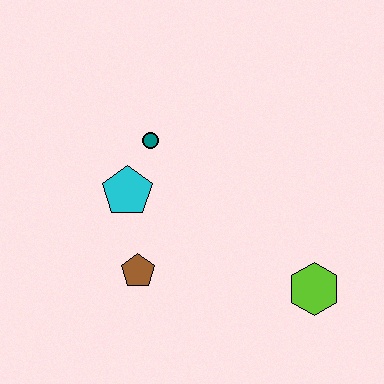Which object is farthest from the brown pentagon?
The lime hexagon is farthest from the brown pentagon.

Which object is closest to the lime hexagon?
The brown pentagon is closest to the lime hexagon.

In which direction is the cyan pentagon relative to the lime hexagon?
The cyan pentagon is to the left of the lime hexagon.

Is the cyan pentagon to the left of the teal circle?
Yes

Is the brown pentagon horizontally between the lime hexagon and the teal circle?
No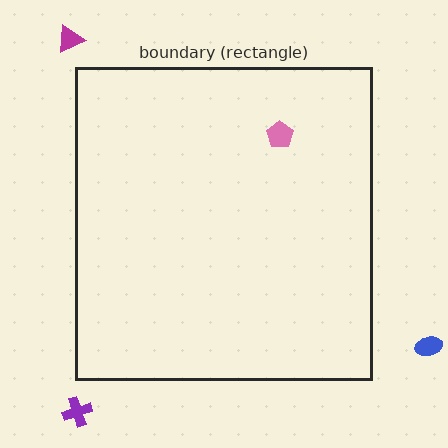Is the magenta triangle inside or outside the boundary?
Outside.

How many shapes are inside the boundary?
1 inside, 3 outside.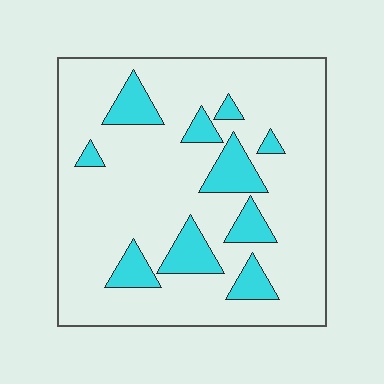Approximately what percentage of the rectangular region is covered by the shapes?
Approximately 15%.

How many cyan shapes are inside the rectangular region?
10.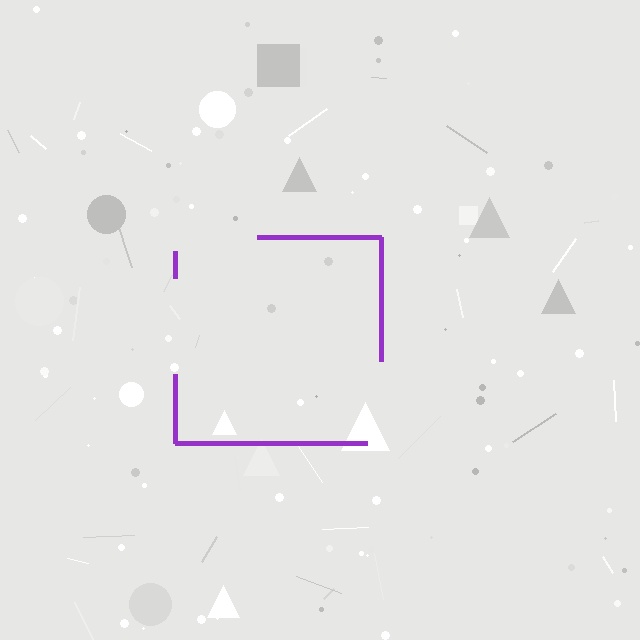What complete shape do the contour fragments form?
The contour fragments form a square.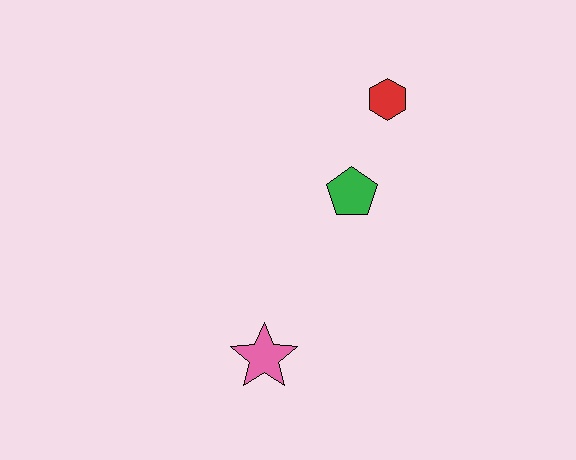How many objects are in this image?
There are 3 objects.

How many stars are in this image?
There is 1 star.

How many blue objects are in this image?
There are no blue objects.